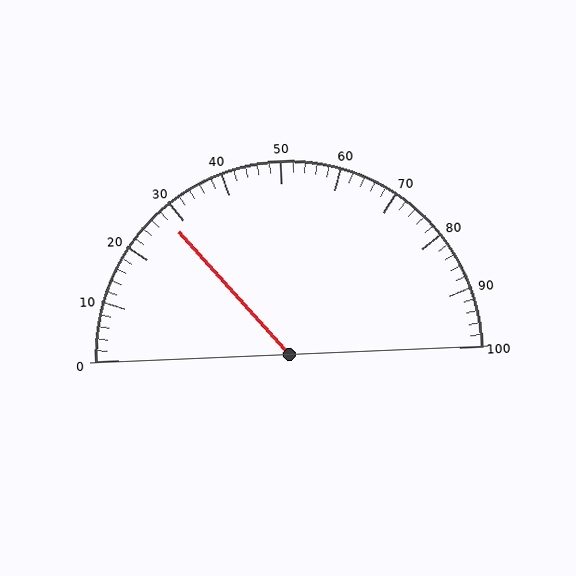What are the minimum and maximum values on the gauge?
The gauge ranges from 0 to 100.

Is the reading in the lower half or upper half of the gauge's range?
The reading is in the lower half of the range (0 to 100).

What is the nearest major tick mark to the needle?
The nearest major tick mark is 30.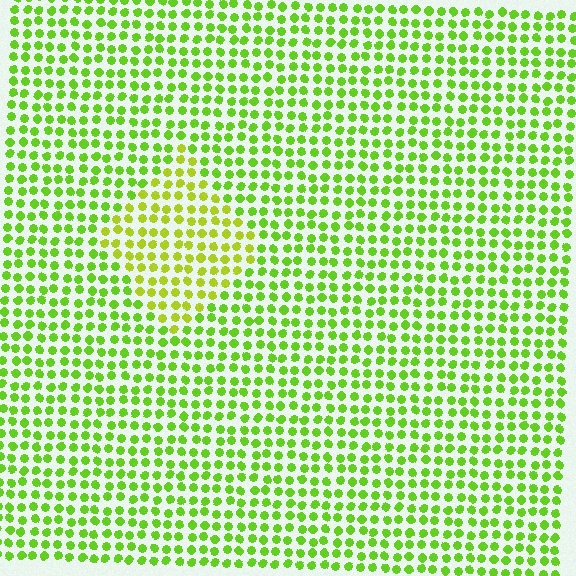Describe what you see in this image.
The image is filled with small lime elements in a uniform arrangement. A diamond-shaped region is visible where the elements are tinted to a slightly different hue, forming a subtle color boundary.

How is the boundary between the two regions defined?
The boundary is defined purely by a slight shift in hue (about 25 degrees). Spacing, size, and orientation are identical on both sides.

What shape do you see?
I see a diamond.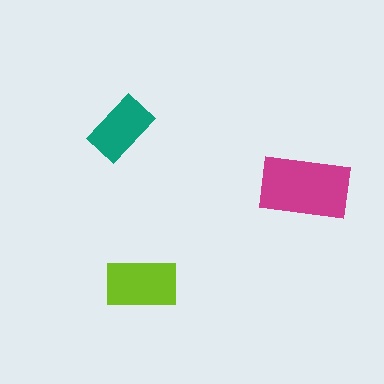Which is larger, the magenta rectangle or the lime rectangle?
The magenta one.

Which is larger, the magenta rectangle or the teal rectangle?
The magenta one.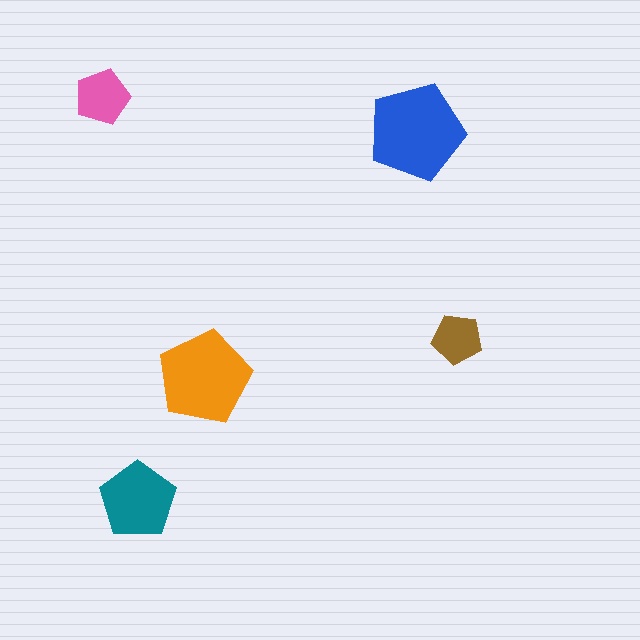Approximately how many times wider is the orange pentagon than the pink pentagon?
About 1.5 times wider.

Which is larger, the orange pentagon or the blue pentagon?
The blue one.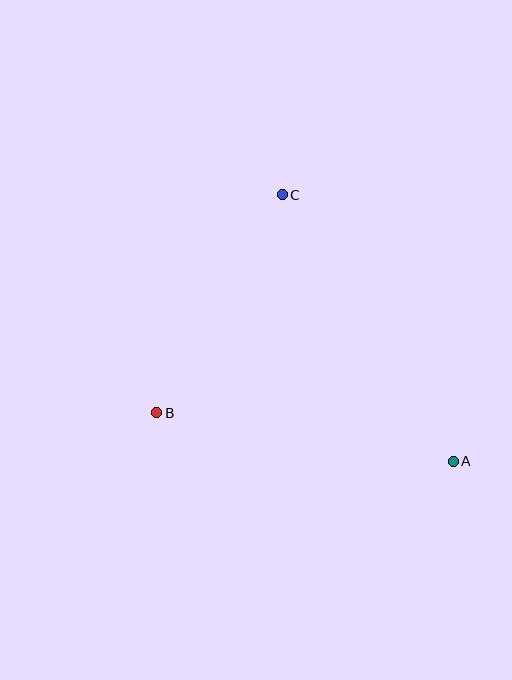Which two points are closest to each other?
Points B and C are closest to each other.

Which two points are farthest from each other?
Points A and C are farthest from each other.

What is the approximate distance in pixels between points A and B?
The distance between A and B is approximately 300 pixels.